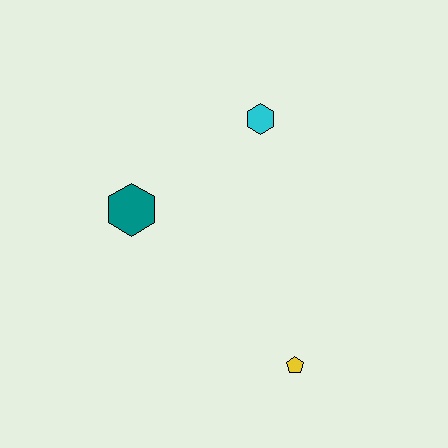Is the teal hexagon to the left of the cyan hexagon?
Yes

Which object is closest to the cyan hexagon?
The teal hexagon is closest to the cyan hexagon.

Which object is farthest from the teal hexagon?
The yellow pentagon is farthest from the teal hexagon.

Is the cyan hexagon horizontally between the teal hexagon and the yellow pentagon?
Yes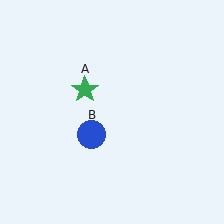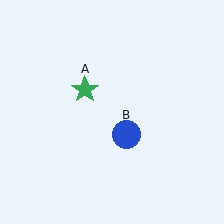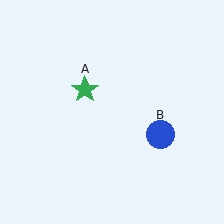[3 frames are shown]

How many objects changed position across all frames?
1 object changed position: blue circle (object B).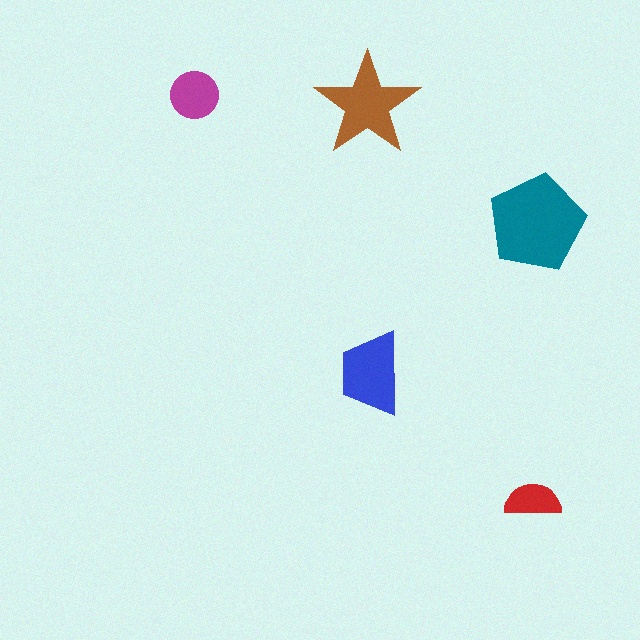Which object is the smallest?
The red semicircle.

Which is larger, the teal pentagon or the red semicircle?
The teal pentagon.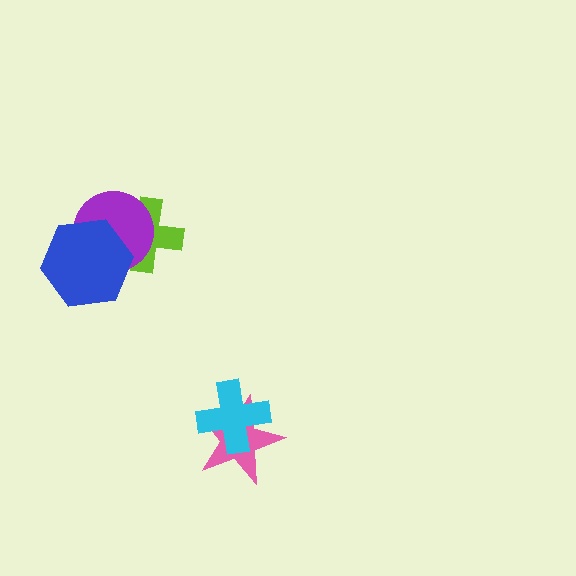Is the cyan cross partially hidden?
No, no other shape covers it.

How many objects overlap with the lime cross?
2 objects overlap with the lime cross.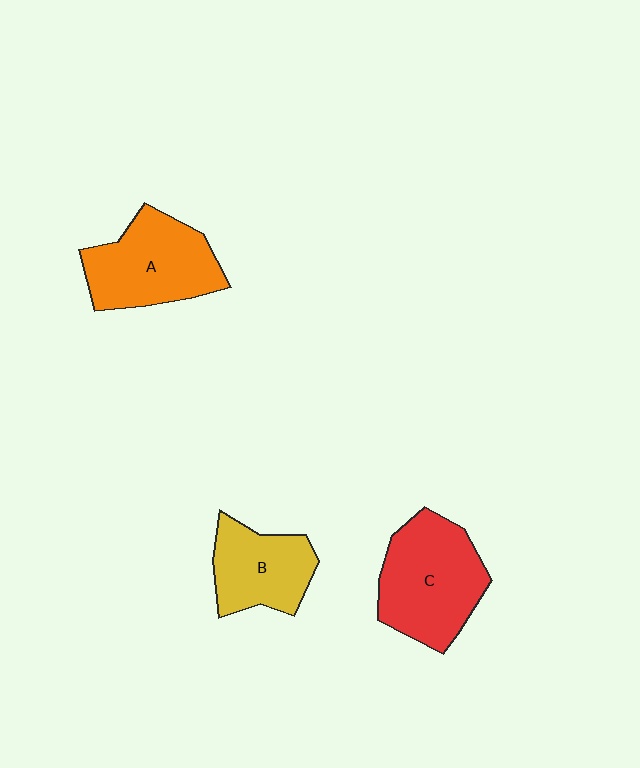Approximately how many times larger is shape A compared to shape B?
Approximately 1.3 times.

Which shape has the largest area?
Shape C (red).